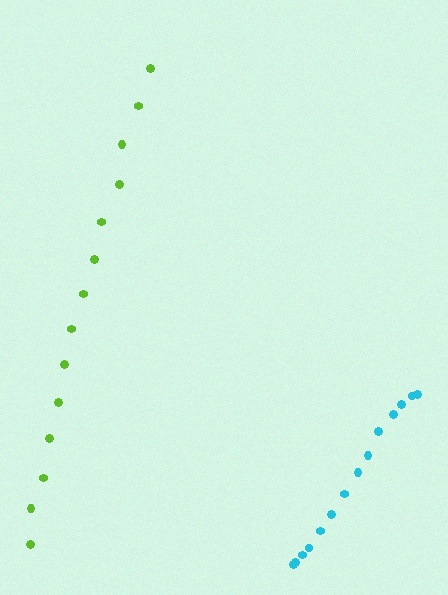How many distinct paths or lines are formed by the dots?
There are 2 distinct paths.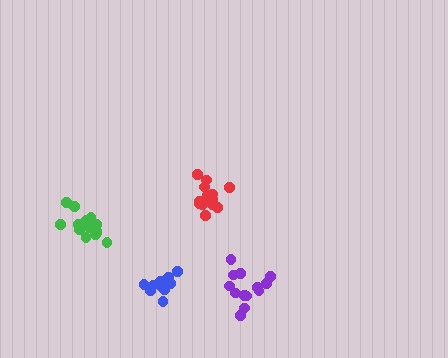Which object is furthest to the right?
The purple cluster is rightmost.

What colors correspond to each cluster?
The clusters are colored: blue, purple, green, red.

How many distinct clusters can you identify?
There are 4 distinct clusters.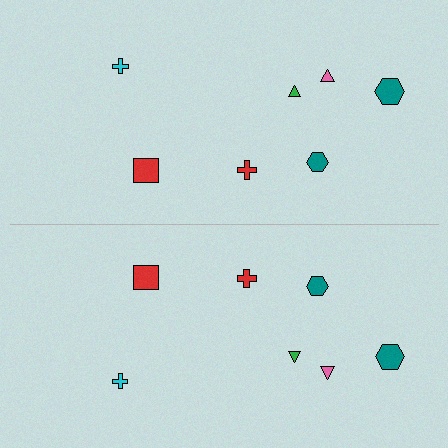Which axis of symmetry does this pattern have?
The pattern has a horizontal axis of symmetry running through the center of the image.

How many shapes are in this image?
There are 14 shapes in this image.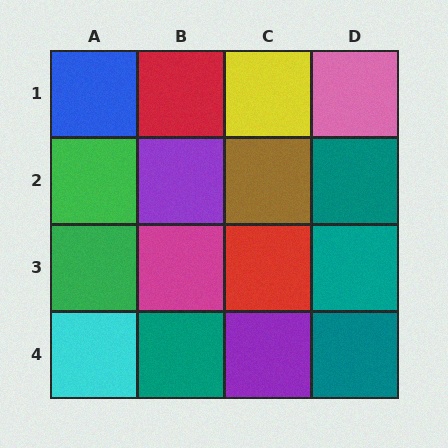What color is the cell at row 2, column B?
Purple.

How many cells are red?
2 cells are red.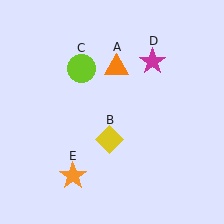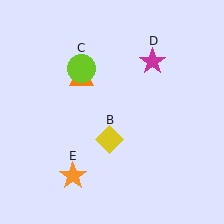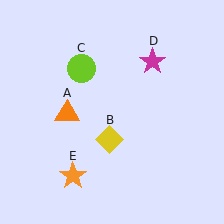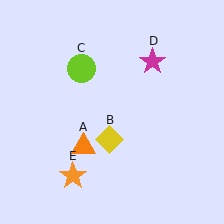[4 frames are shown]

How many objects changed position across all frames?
1 object changed position: orange triangle (object A).